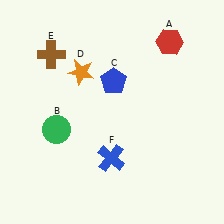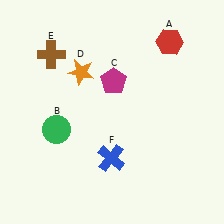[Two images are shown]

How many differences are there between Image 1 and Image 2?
There is 1 difference between the two images.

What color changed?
The pentagon (C) changed from blue in Image 1 to magenta in Image 2.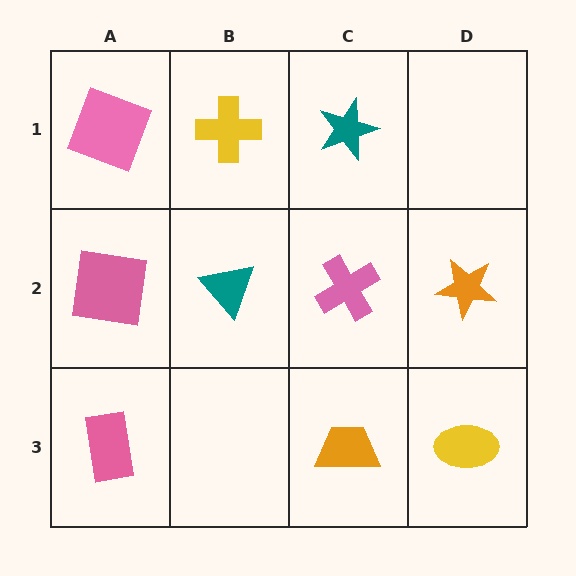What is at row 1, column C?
A teal star.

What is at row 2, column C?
A pink cross.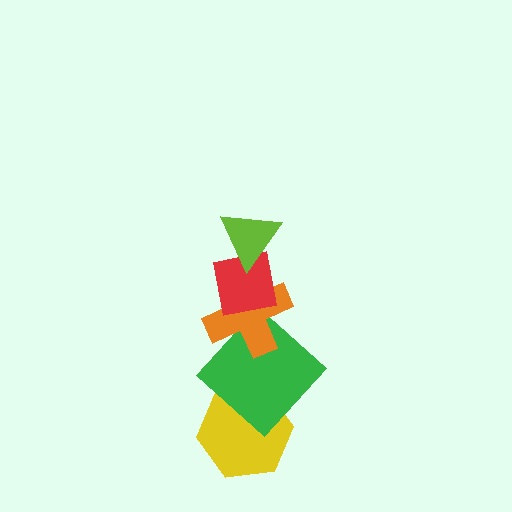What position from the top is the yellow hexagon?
The yellow hexagon is 5th from the top.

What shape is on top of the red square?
The lime triangle is on top of the red square.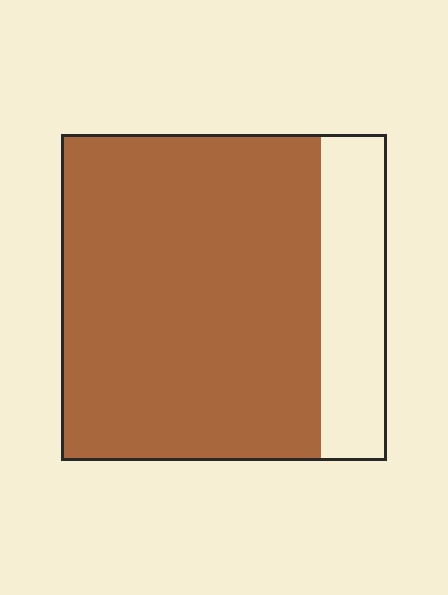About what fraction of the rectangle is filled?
About four fifths (4/5).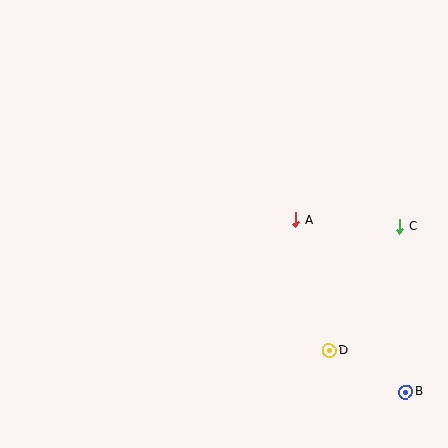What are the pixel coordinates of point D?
Point D is at (329, 350).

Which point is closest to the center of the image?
Point A at (295, 220) is closest to the center.